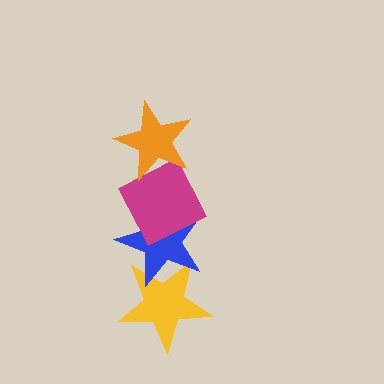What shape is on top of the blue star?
The magenta diamond is on top of the blue star.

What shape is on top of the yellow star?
The blue star is on top of the yellow star.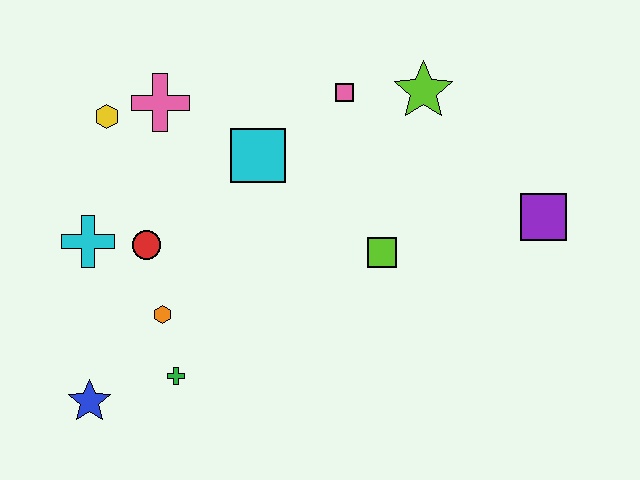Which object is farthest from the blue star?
The purple square is farthest from the blue star.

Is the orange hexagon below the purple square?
Yes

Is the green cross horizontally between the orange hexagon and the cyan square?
Yes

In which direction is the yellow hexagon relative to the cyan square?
The yellow hexagon is to the left of the cyan square.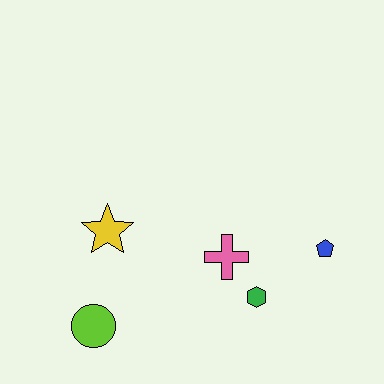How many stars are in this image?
There is 1 star.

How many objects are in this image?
There are 5 objects.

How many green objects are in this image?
There is 1 green object.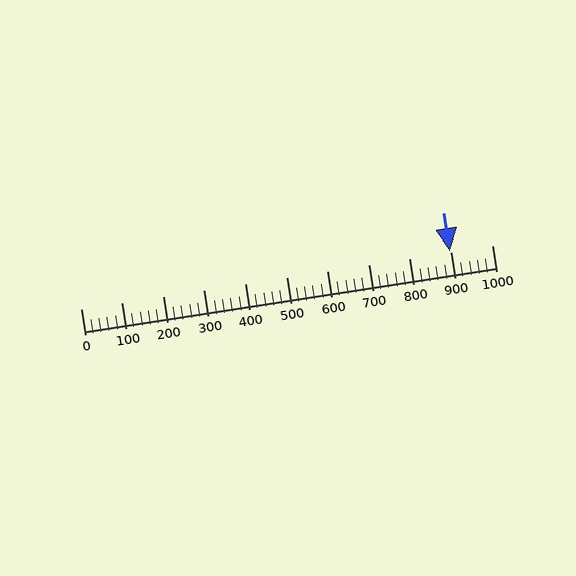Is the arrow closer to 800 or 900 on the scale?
The arrow is closer to 900.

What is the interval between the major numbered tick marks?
The major tick marks are spaced 100 units apart.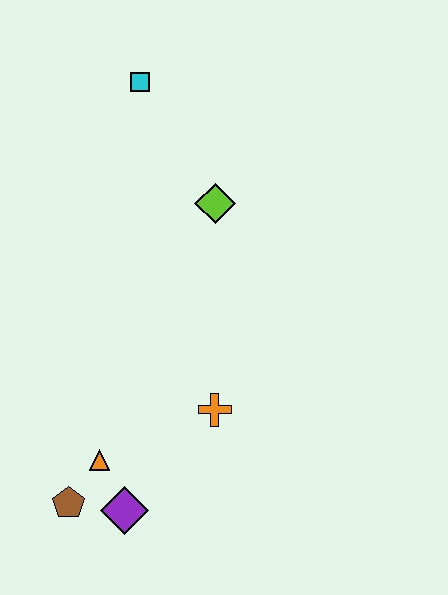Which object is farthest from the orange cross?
The cyan square is farthest from the orange cross.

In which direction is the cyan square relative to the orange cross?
The cyan square is above the orange cross.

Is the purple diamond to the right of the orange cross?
No